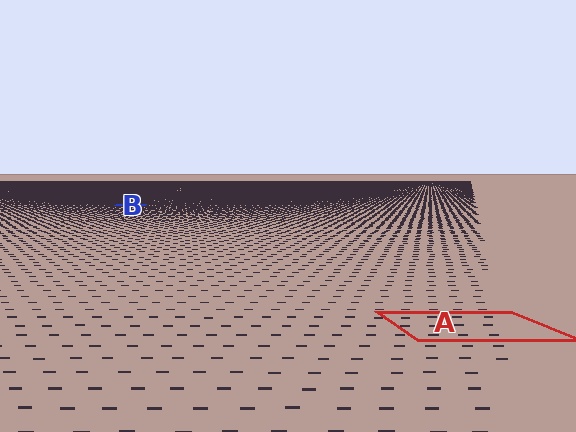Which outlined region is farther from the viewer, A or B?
Region B is farther from the viewer — the texture elements inside it appear smaller and more densely packed.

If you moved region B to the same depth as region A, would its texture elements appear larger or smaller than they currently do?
They would appear larger. At a closer depth, the same texture elements are projected at a bigger on-screen size.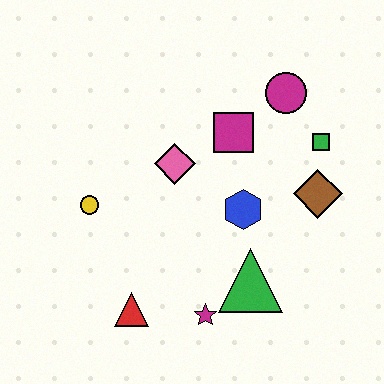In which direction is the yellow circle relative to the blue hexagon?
The yellow circle is to the left of the blue hexagon.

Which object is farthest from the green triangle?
The magenta circle is farthest from the green triangle.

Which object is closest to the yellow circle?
The pink diamond is closest to the yellow circle.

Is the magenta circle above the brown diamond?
Yes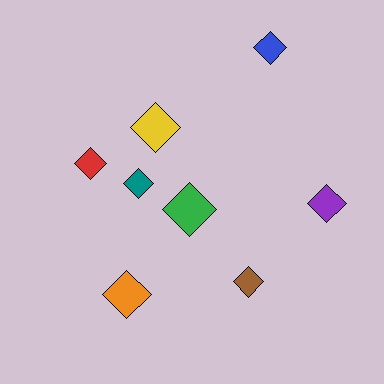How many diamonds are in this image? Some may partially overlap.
There are 8 diamonds.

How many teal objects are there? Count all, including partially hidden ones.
There is 1 teal object.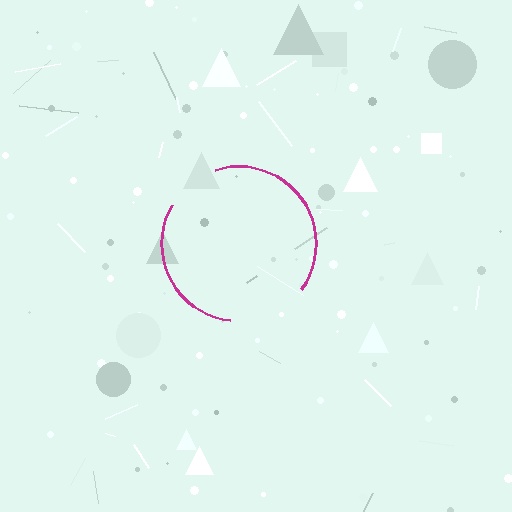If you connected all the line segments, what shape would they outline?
They would outline a circle.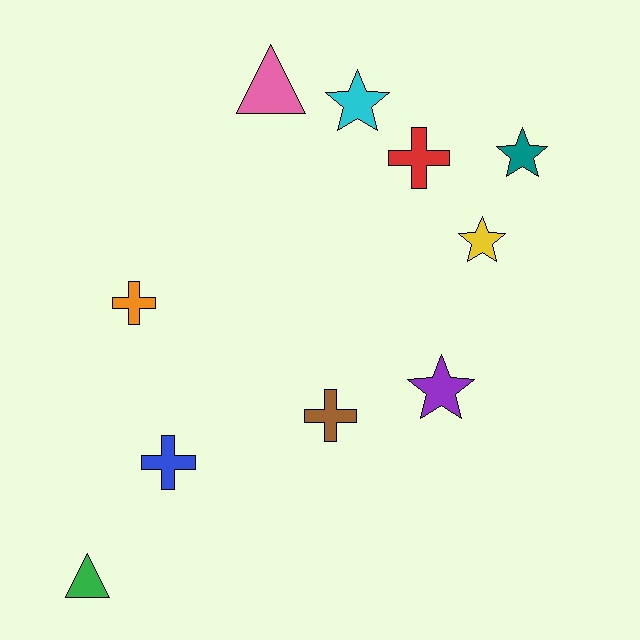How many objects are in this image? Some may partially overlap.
There are 10 objects.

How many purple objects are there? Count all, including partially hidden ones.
There is 1 purple object.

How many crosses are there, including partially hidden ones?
There are 4 crosses.